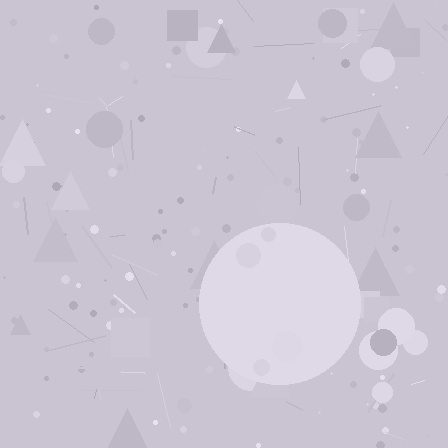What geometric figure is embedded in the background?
A circle is embedded in the background.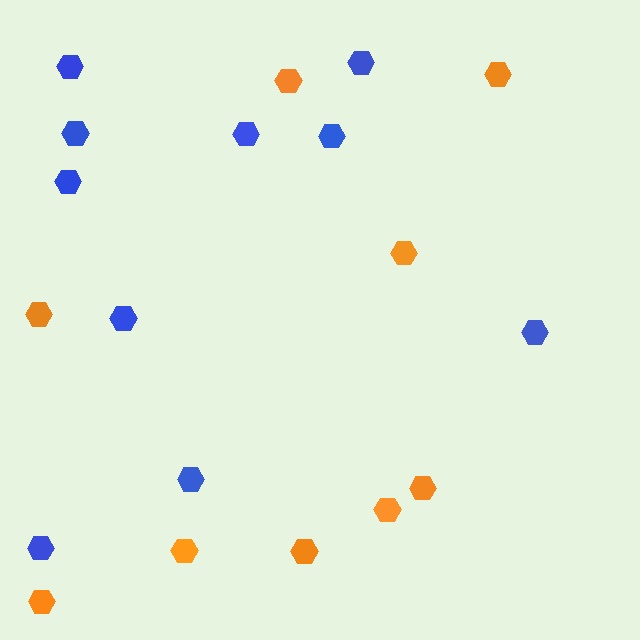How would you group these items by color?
There are 2 groups: one group of blue hexagons (10) and one group of orange hexagons (9).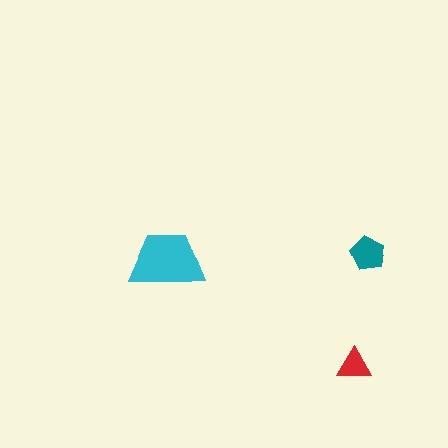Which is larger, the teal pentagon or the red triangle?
The teal pentagon.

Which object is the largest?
The cyan trapezoid.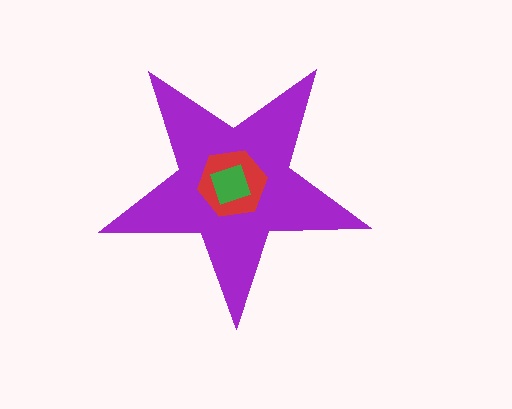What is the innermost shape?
The green square.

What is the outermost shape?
The purple star.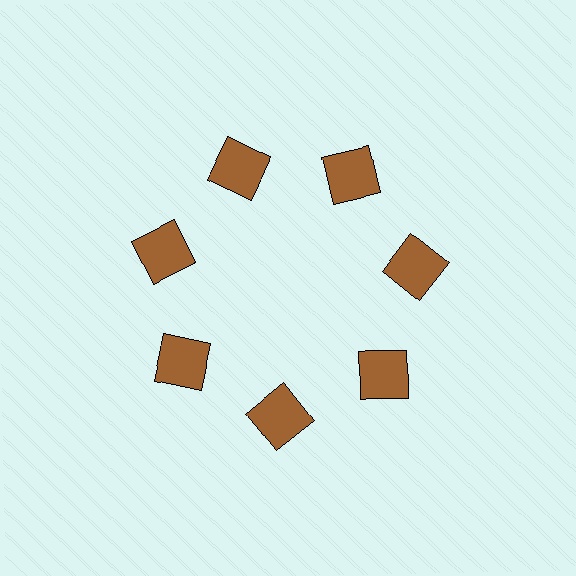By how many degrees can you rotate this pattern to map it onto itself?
The pattern maps onto itself every 51 degrees of rotation.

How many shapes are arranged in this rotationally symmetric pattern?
There are 7 shapes, arranged in 7 groups of 1.